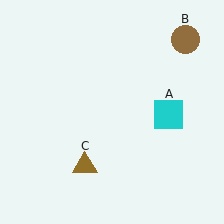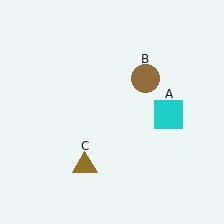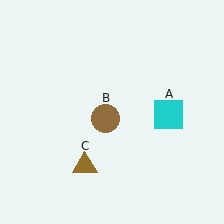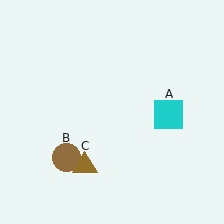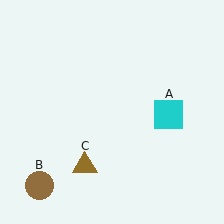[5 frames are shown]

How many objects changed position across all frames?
1 object changed position: brown circle (object B).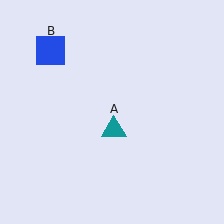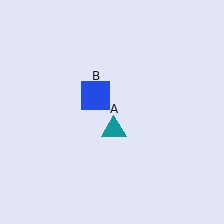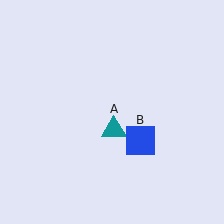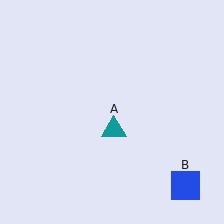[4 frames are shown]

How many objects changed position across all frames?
1 object changed position: blue square (object B).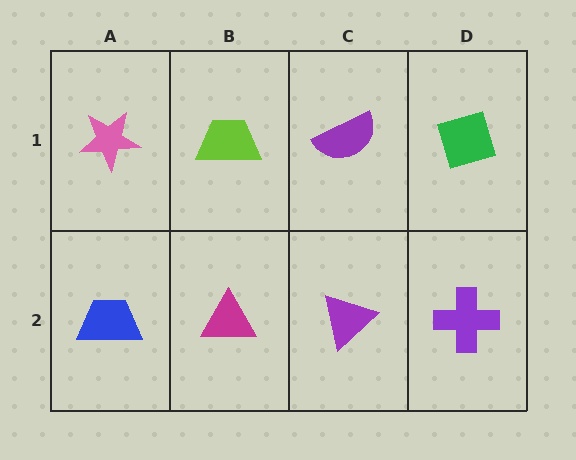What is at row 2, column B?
A magenta triangle.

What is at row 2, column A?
A blue trapezoid.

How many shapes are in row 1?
4 shapes.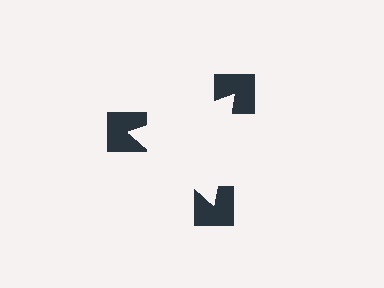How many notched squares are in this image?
There are 3 — one at each vertex of the illusory triangle.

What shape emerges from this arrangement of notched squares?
An illusory triangle — its edges are inferred from the aligned wedge cuts in the notched squares, not physically drawn.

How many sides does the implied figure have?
3 sides.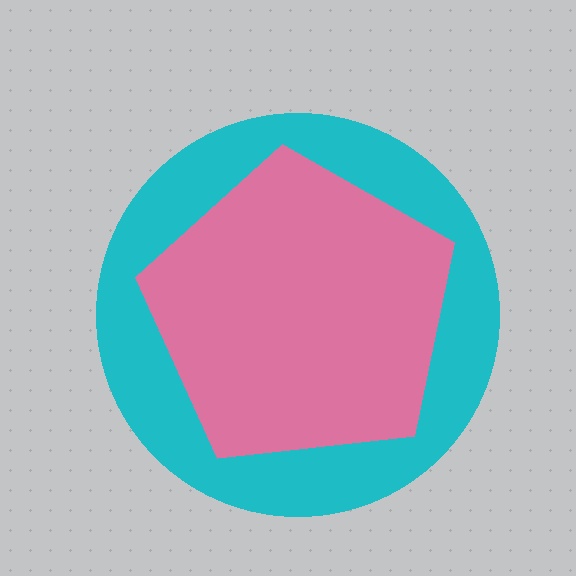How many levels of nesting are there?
2.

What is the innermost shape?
The pink pentagon.